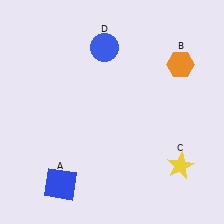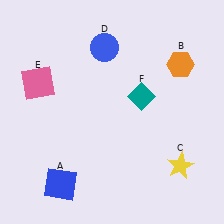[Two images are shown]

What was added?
A pink square (E), a teal diamond (F) were added in Image 2.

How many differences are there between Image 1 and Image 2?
There are 2 differences between the two images.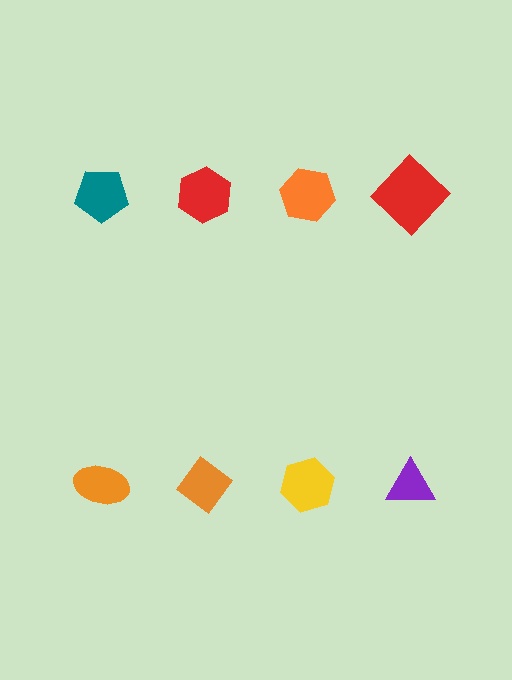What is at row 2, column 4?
A purple triangle.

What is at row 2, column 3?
A yellow hexagon.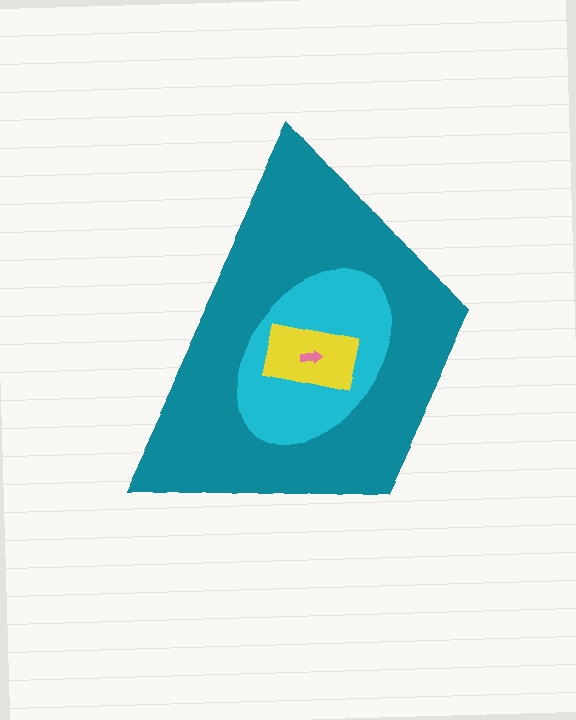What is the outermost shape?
The teal trapezoid.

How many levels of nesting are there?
4.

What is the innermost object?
The pink arrow.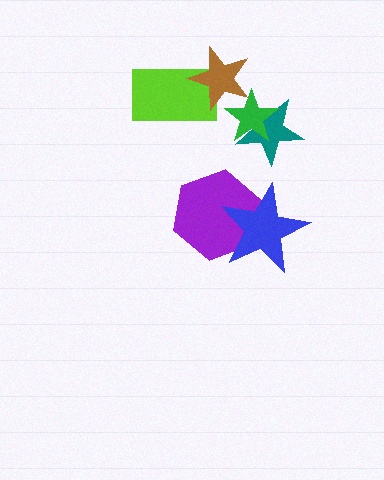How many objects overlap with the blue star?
1 object overlaps with the blue star.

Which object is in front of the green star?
The brown star is in front of the green star.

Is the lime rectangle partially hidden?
Yes, it is partially covered by another shape.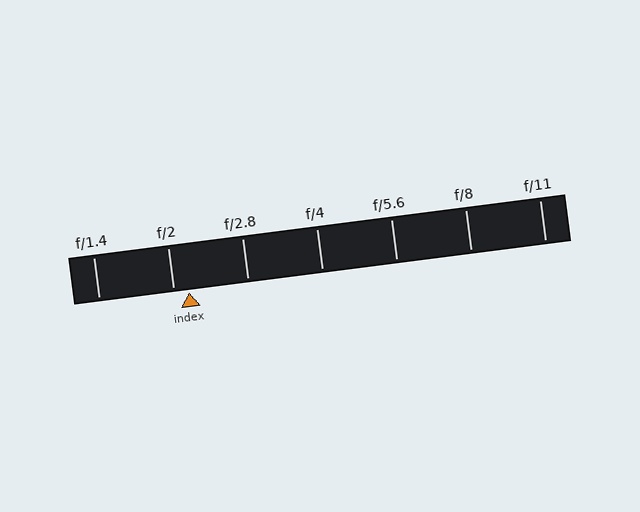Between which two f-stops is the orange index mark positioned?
The index mark is between f/2 and f/2.8.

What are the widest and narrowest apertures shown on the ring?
The widest aperture shown is f/1.4 and the narrowest is f/11.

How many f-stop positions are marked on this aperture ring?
There are 7 f-stop positions marked.